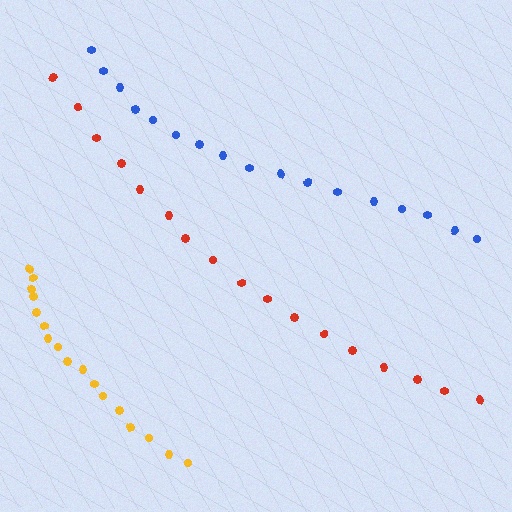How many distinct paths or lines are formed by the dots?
There are 3 distinct paths.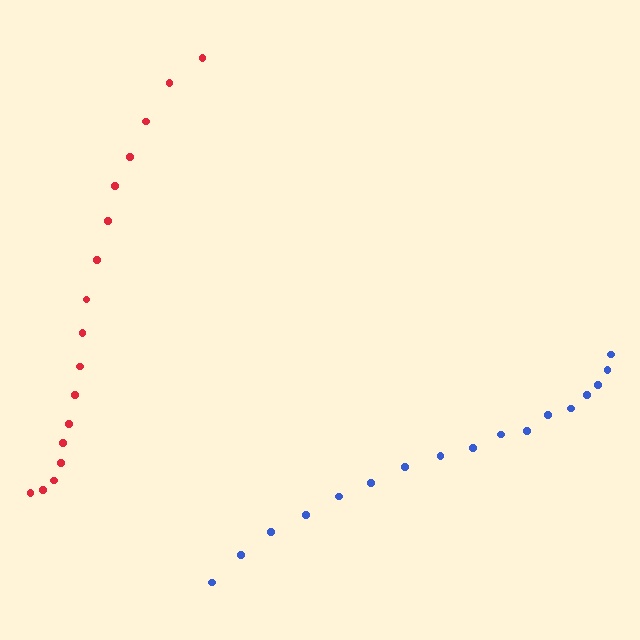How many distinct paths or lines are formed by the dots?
There are 2 distinct paths.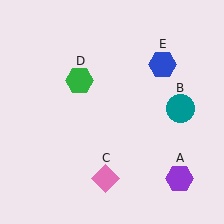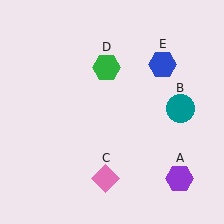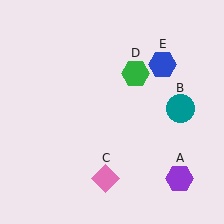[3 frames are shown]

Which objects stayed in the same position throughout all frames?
Purple hexagon (object A) and teal circle (object B) and pink diamond (object C) and blue hexagon (object E) remained stationary.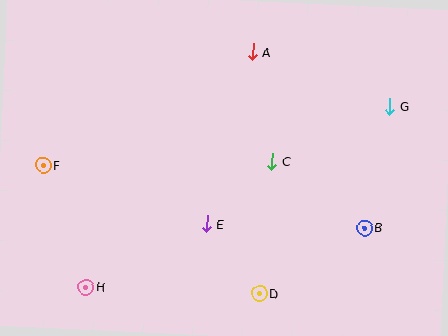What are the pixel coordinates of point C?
Point C is at (272, 162).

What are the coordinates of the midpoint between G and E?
The midpoint between G and E is at (298, 165).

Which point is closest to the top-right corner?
Point G is closest to the top-right corner.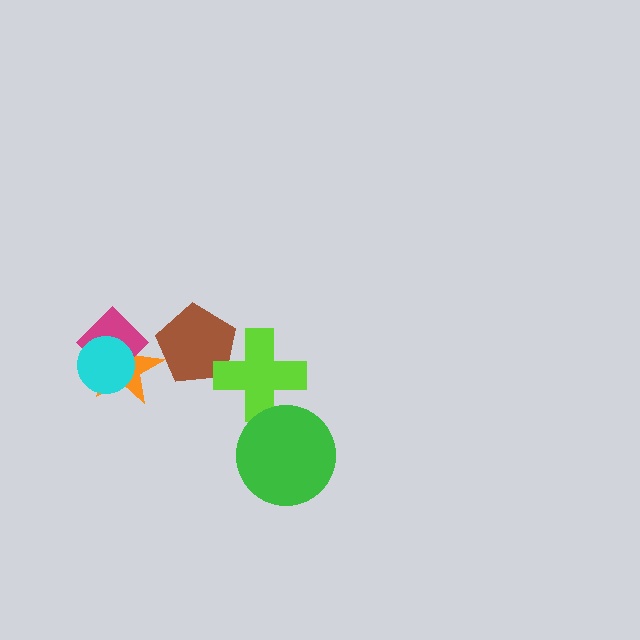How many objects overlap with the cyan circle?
2 objects overlap with the cyan circle.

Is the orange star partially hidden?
Yes, it is partially covered by another shape.